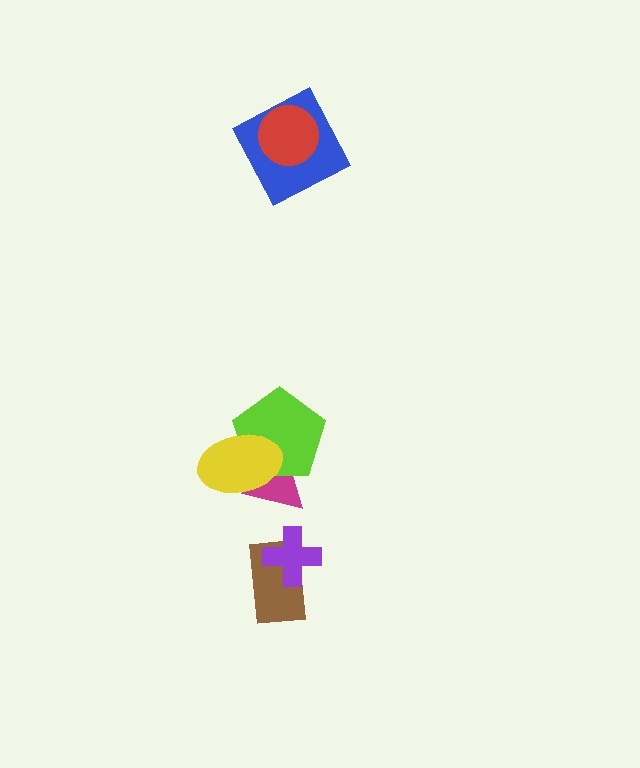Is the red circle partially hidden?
No, no other shape covers it.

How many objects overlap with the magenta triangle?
2 objects overlap with the magenta triangle.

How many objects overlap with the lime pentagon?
2 objects overlap with the lime pentagon.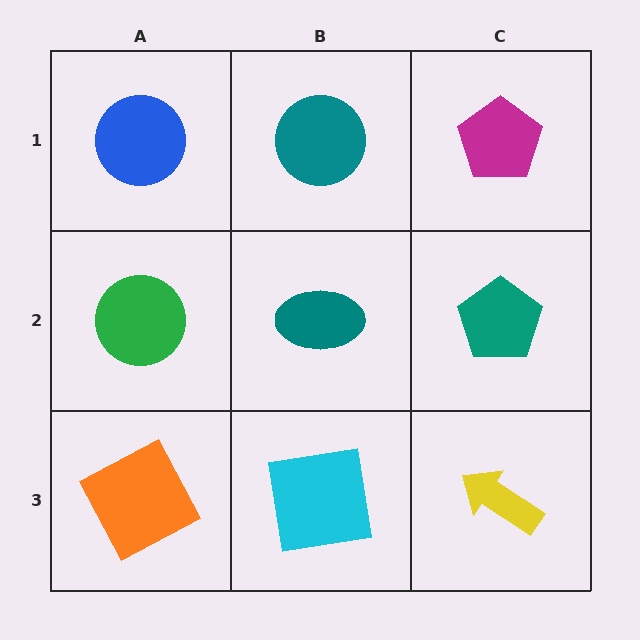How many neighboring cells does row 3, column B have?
3.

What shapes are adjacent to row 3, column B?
A teal ellipse (row 2, column B), an orange square (row 3, column A), a yellow arrow (row 3, column C).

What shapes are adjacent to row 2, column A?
A blue circle (row 1, column A), an orange square (row 3, column A), a teal ellipse (row 2, column B).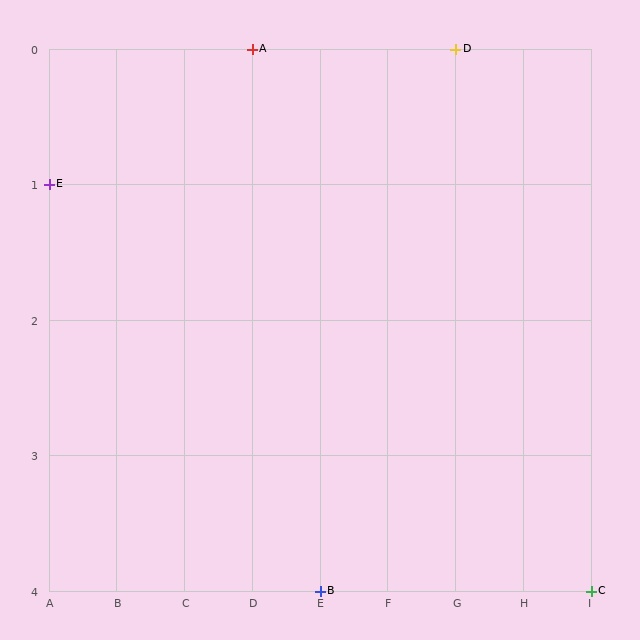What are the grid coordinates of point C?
Point C is at grid coordinates (I, 4).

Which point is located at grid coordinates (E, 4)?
Point B is at (E, 4).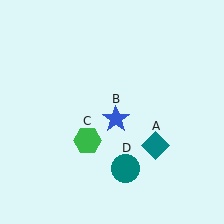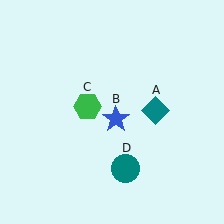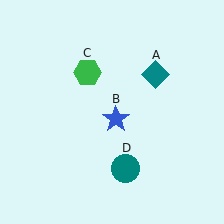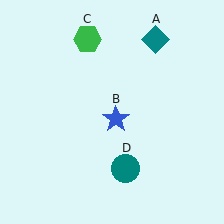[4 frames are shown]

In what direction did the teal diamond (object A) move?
The teal diamond (object A) moved up.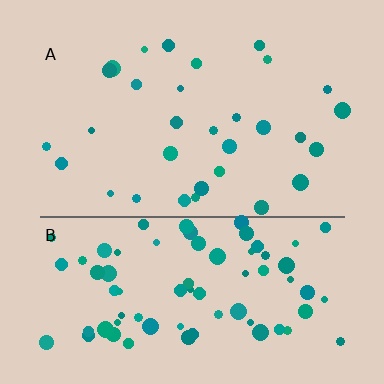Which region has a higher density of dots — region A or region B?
B (the bottom).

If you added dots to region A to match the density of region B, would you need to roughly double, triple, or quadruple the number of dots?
Approximately double.